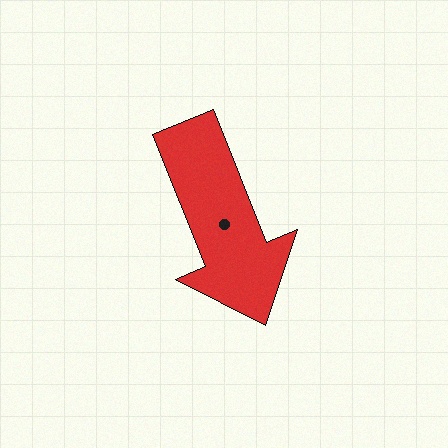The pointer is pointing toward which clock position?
Roughly 5 o'clock.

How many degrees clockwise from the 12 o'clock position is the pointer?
Approximately 158 degrees.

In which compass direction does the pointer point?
South.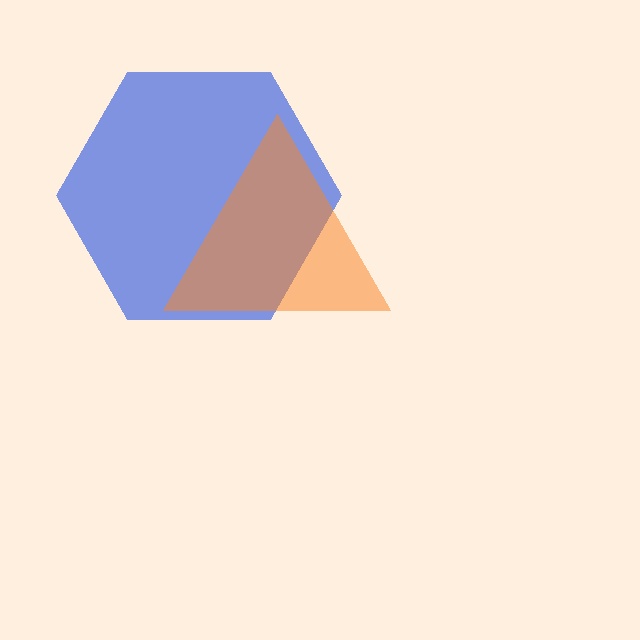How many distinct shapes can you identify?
There are 2 distinct shapes: a blue hexagon, an orange triangle.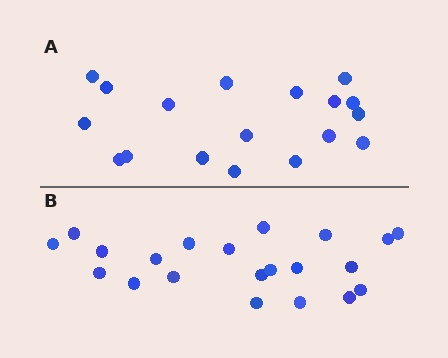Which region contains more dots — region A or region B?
Region B (the bottom region) has more dots.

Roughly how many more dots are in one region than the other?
Region B has just a few more — roughly 2 or 3 more dots than region A.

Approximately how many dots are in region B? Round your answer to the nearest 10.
About 20 dots. (The exact count is 21, which rounds to 20.)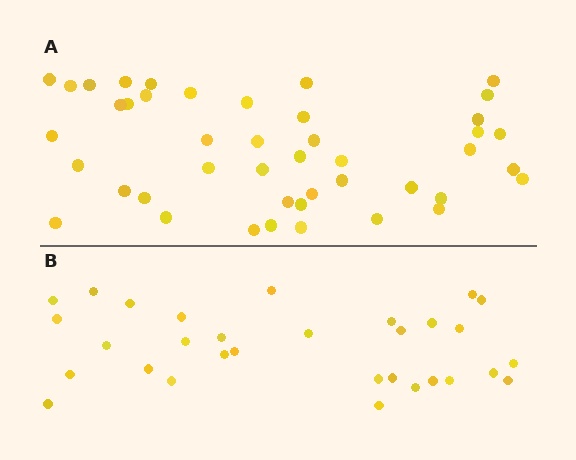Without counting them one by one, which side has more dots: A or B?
Region A (the top region) has more dots.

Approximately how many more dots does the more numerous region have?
Region A has approximately 15 more dots than region B.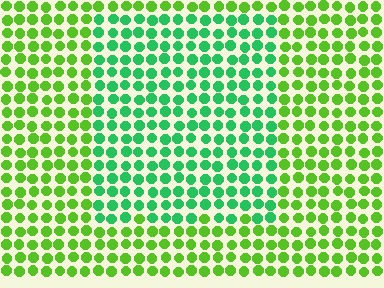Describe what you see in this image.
The image is filled with small lime elements in a uniform arrangement. A rectangle-shaped region is visible where the elements are tinted to a slightly different hue, forming a subtle color boundary.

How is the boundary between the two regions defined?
The boundary is defined purely by a slight shift in hue (about 41 degrees). Spacing, size, and orientation are identical on both sides.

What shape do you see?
I see a rectangle.